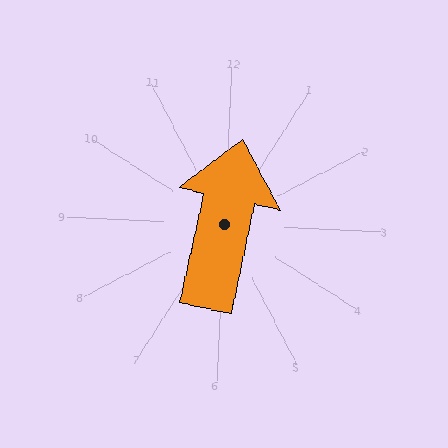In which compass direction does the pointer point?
North.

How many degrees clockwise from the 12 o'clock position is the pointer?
Approximately 10 degrees.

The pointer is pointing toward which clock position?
Roughly 12 o'clock.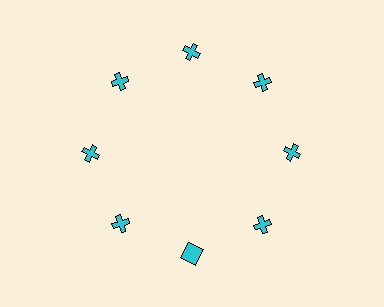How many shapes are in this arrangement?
There are 8 shapes arranged in a ring pattern.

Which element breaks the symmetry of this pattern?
The cyan square at roughly the 6 o'clock position breaks the symmetry. All other shapes are cyan crosses.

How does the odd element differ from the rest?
It has a different shape: square instead of cross.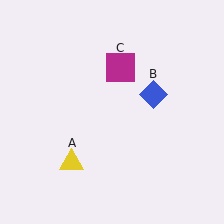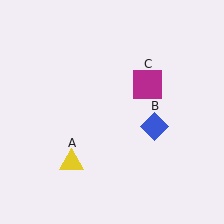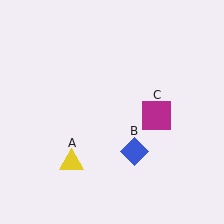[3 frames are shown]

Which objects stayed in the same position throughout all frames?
Yellow triangle (object A) remained stationary.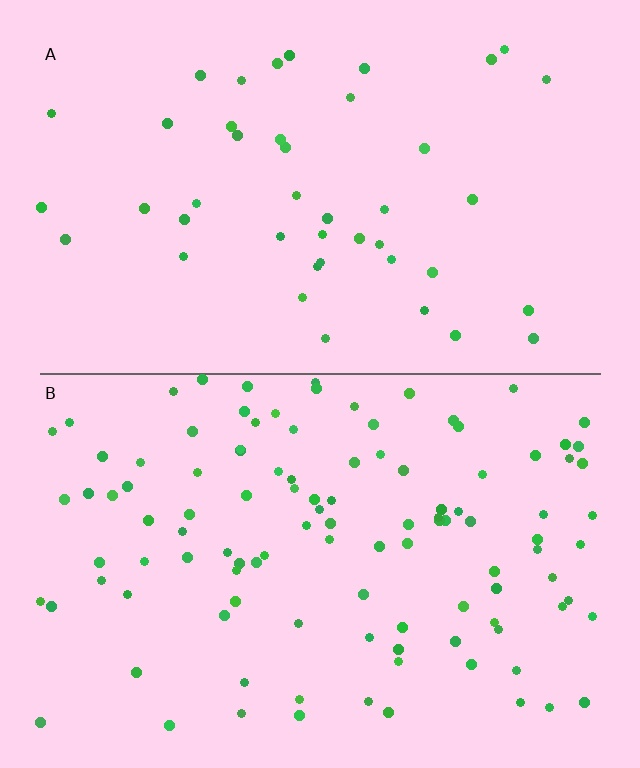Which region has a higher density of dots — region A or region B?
B (the bottom).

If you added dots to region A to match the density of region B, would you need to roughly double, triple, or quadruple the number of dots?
Approximately triple.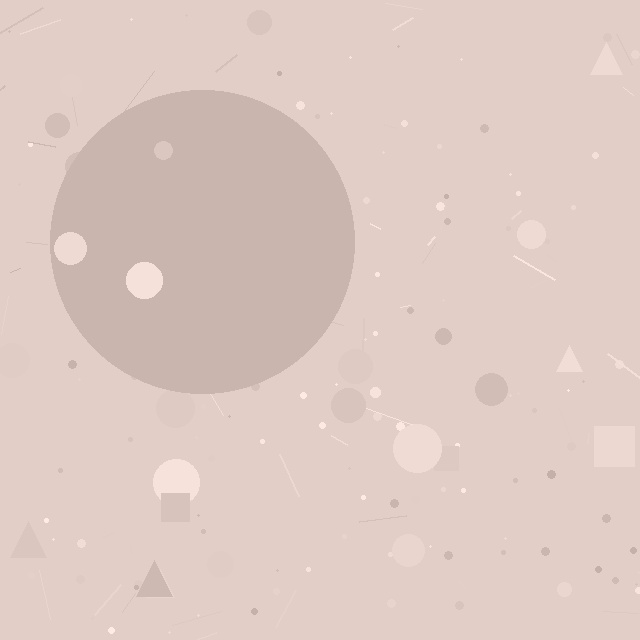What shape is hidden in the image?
A circle is hidden in the image.